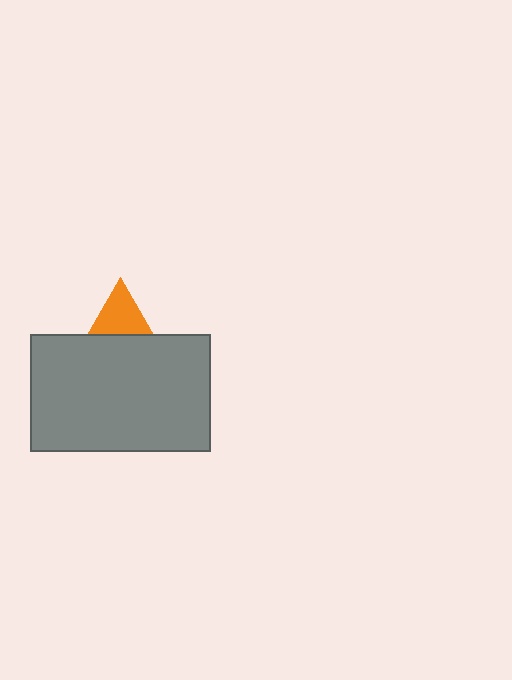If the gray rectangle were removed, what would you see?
You would see the complete orange triangle.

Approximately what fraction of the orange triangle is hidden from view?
Roughly 50% of the orange triangle is hidden behind the gray rectangle.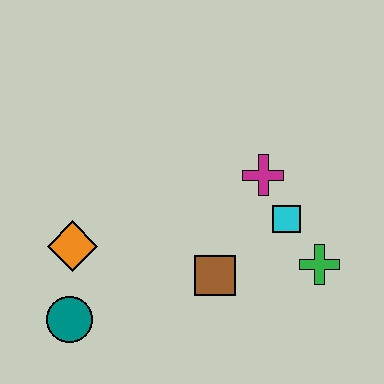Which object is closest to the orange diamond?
The teal circle is closest to the orange diamond.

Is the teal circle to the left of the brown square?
Yes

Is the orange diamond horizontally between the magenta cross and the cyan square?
No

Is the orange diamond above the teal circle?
Yes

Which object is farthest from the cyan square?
The teal circle is farthest from the cyan square.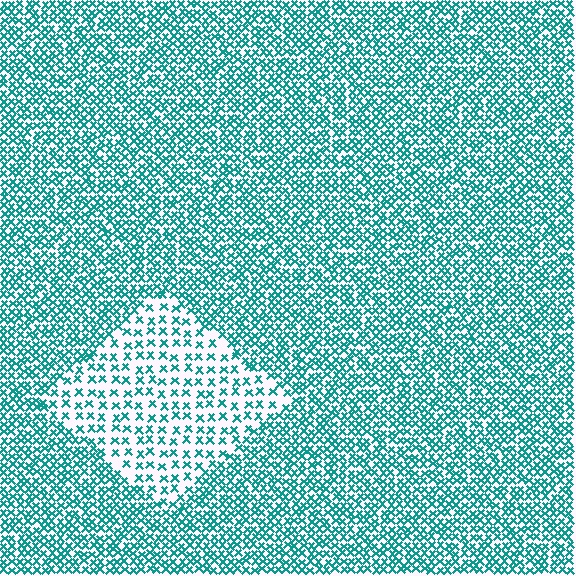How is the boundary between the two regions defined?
The boundary is defined by a change in element density (approximately 2.2x ratio). All elements are the same color, size, and shape.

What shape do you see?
I see a diamond.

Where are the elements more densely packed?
The elements are more densely packed outside the diamond boundary.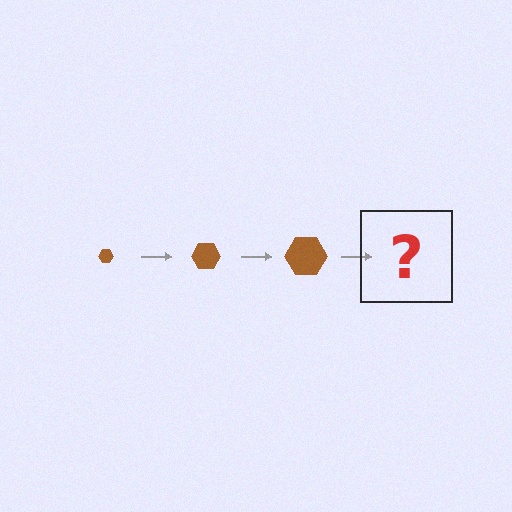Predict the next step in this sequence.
The next step is a brown hexagon, larger than the previous one.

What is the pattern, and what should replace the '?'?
The pattern is that the hexagon gets progressively larger each step. The '?' should be a brown hexagon, larger than the previous one.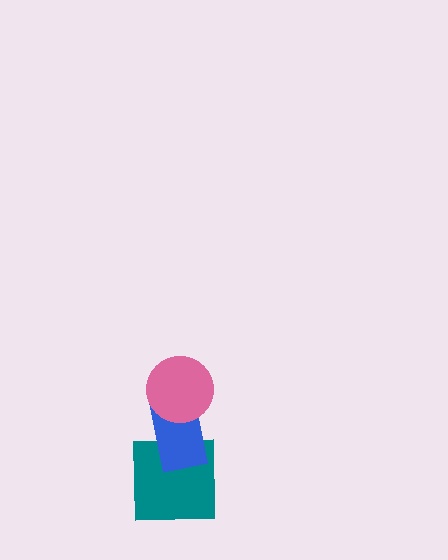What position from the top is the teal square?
The teal square is 3rd from the top.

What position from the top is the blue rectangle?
The blue rectangle is 2nd from the top.